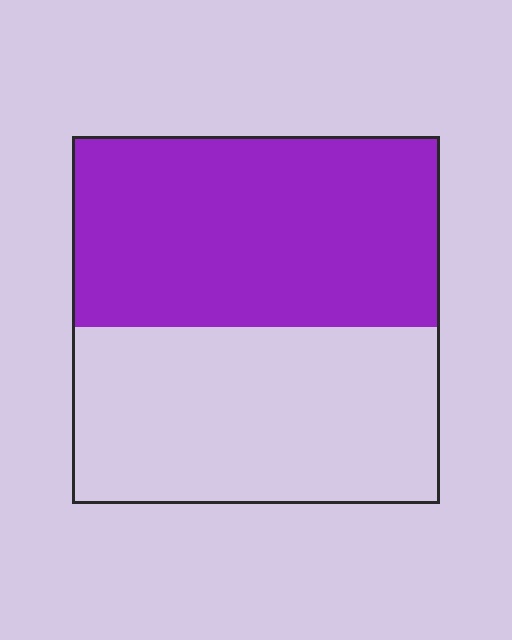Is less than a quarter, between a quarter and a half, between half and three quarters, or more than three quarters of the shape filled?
Between half and three quarters.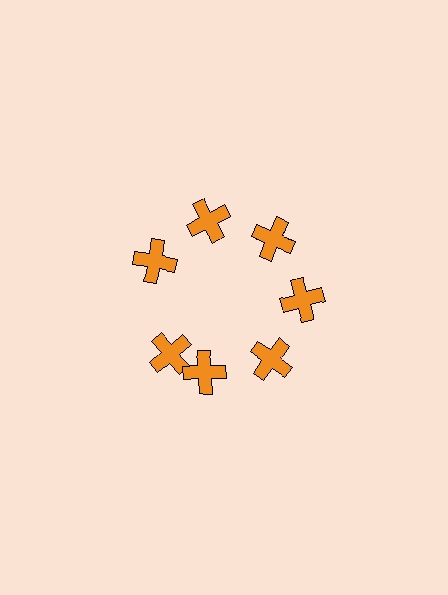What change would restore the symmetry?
The symmetry would be restored by rotating it back into even spacing with its neighbors so that all 7 crosses sit at equal angles and equal distance from the center.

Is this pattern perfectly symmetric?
No. The 7 orange crosses are arranged in a ring, but one element near the 8 o'clock position is rotated out of alignment along the ring, breaking the 7-fold rotational symmetry.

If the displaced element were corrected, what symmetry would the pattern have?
It would have 7-fold rotational symmetry — the pattern would map onto itself every 51 degrees.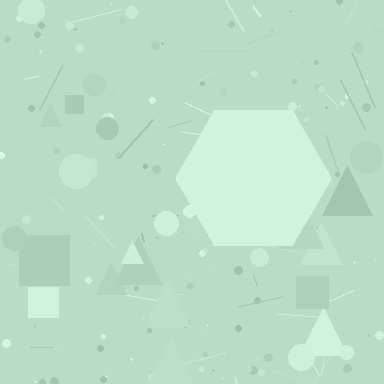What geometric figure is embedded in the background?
A hexagon is embedded in the background.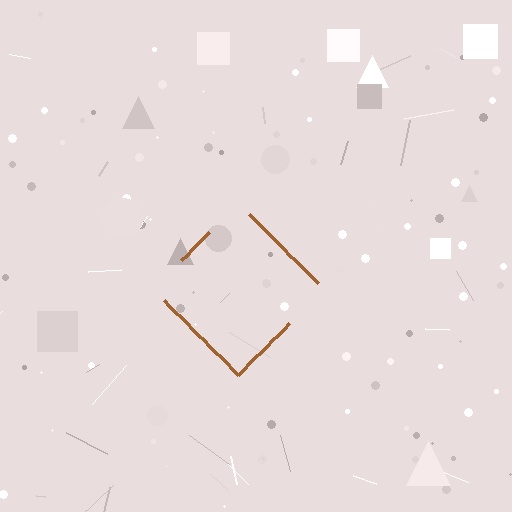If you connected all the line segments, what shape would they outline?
They would outline a diamond.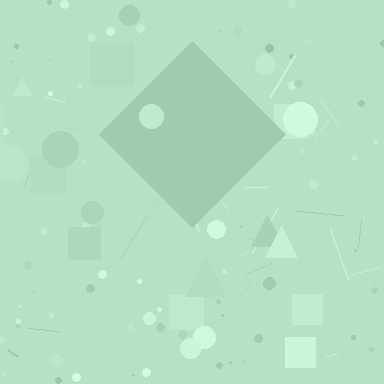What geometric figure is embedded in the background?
A diamond is embedded in the background.